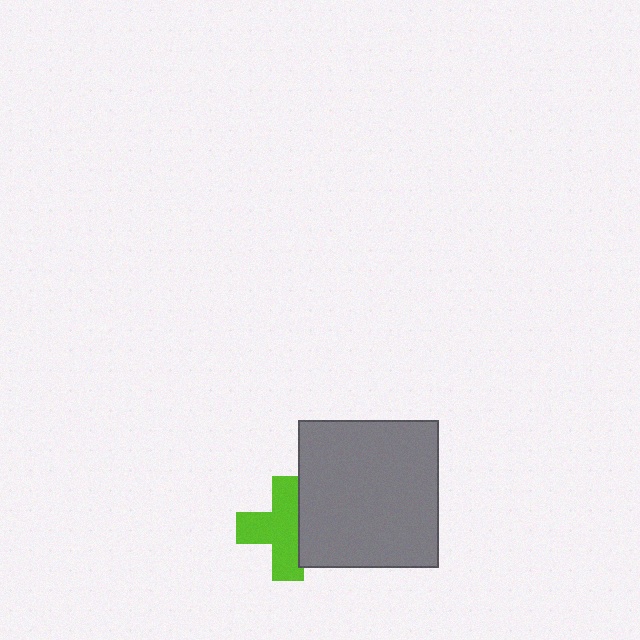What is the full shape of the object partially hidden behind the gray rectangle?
The partially hidden object is a lime cross.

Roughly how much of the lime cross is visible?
Most of it is visible (roughly 69%).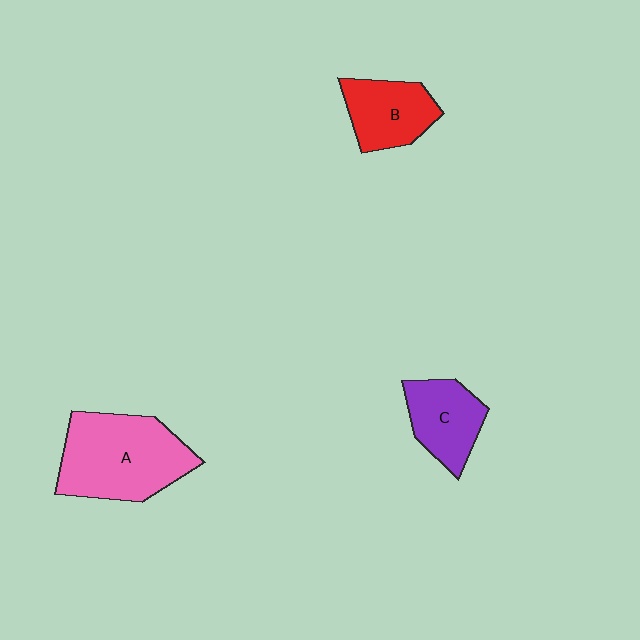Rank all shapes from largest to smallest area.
From largest to smallest: A (pink), B (red), C (purple).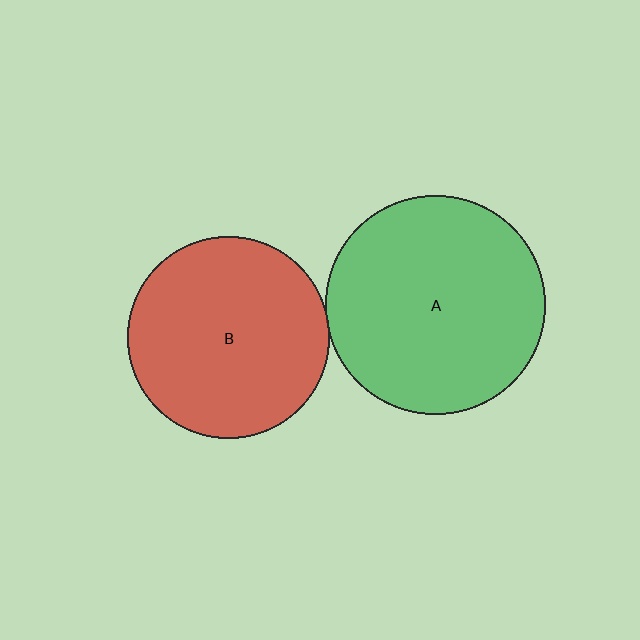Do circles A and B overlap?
Yes.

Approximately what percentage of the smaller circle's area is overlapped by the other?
Approximately 5%.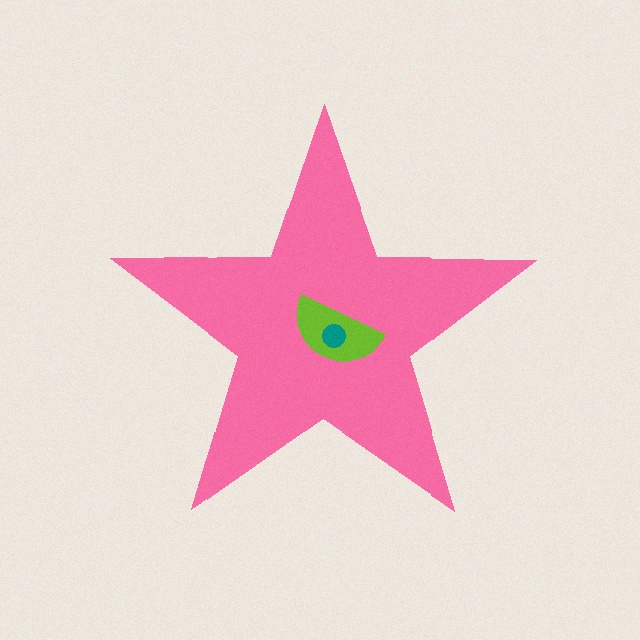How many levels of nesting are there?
3.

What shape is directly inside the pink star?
The lime semicircle.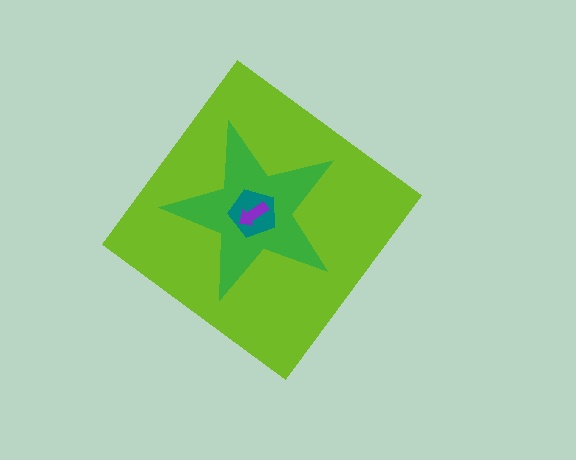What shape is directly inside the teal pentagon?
The purple arrow.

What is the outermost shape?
The lime diamond.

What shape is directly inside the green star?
The teal pentagon.